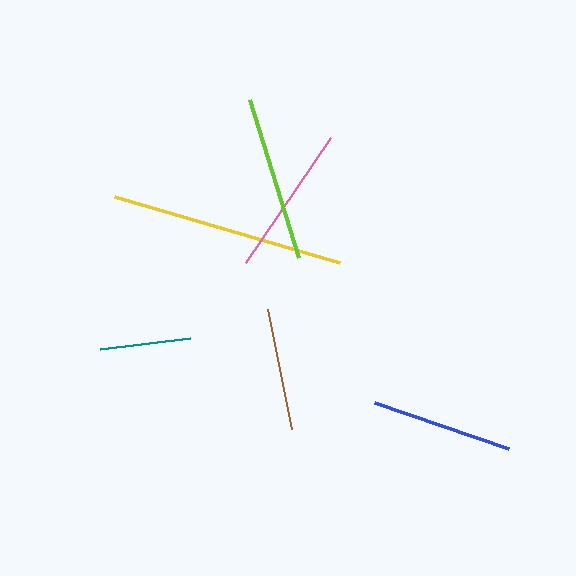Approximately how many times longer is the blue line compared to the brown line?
The blue line is approximately 1.2 times the length of the brown line.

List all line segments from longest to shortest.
From longest to shortest: yellow, lime, pink, blue, brown, teal.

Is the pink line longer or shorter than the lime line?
The lime line is longer than the pink line.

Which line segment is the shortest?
The teal line is the shortest at approximately 91 pixels.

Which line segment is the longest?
The yellow line is the longest at approximately 235 pixels.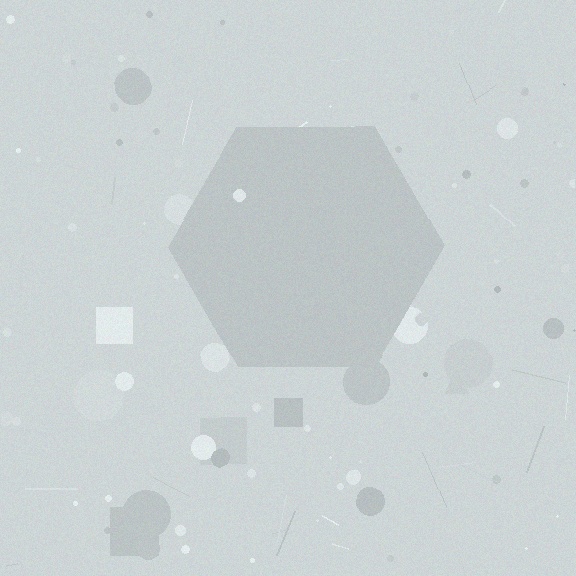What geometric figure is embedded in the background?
A hexagon is embedded in the background.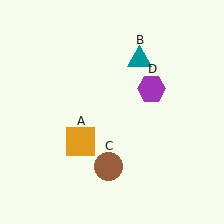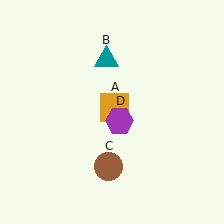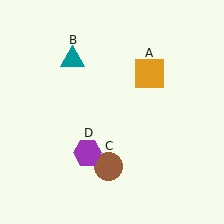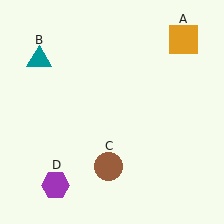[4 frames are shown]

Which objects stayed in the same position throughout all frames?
Brown circle (object C) remained stationary.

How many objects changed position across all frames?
3 objects changed position: orange square (object A), teal triangle (object B), purple hexagon (object D).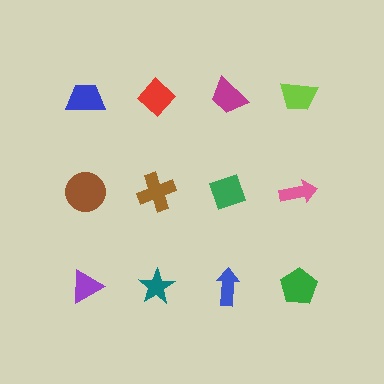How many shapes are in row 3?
4 shapes.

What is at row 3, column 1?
A purple triangle.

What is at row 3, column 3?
A blue arrow.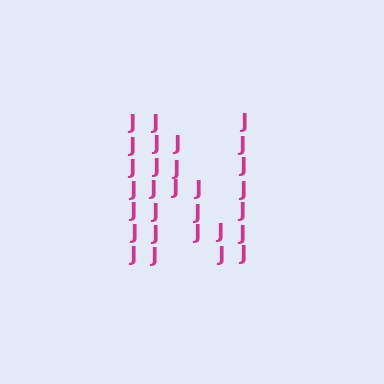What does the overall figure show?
The overall figure shows the letter N.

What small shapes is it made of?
It is made of small letter J's.